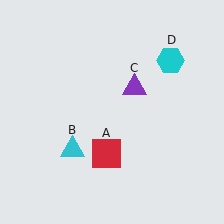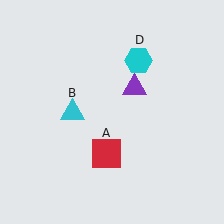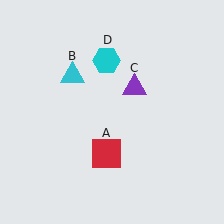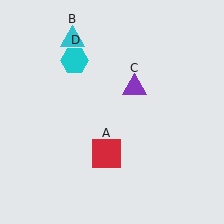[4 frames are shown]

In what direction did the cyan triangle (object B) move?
The cyan triangle (object B) moved up.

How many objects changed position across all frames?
2 objects changed position: cyan triangle (object B), cyan hexagon (object D).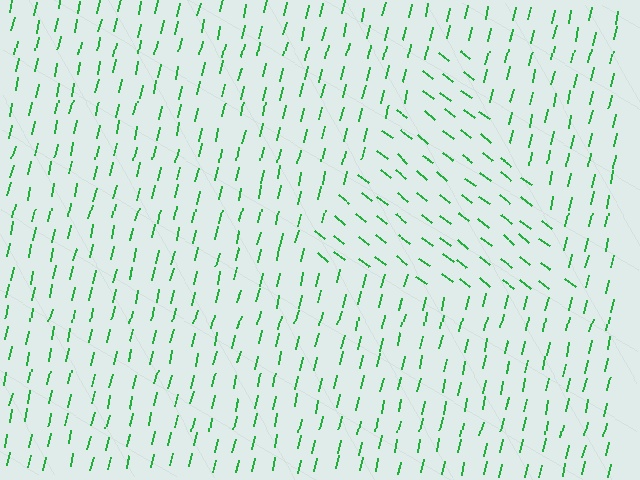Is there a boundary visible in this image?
Yes, there is a texture boundary formed by a change in line orientation.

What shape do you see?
I see a triangle.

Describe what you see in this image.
The image is filled with small green line segments. A triangle region in the image has lines oriented differently from the surrounding lines, creating a visible texture boundary.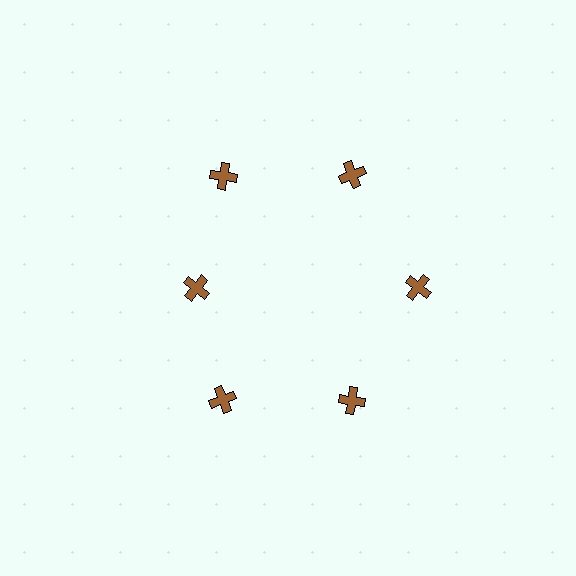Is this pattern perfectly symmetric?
No. The 6 brown crosses are arranged in a ring, but one element near the 9 o'clock position is pulled inward toward the center, breaking the 6-fold rotational symmetry.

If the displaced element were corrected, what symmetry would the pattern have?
It would have 6-fold rotational symmetry — the pattern would map onto itself every 60 degrees.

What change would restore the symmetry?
The symmetry would be restored by moving it outward, back onto the ring so that all 6 crosses sit at equal angles and equal distance from the center.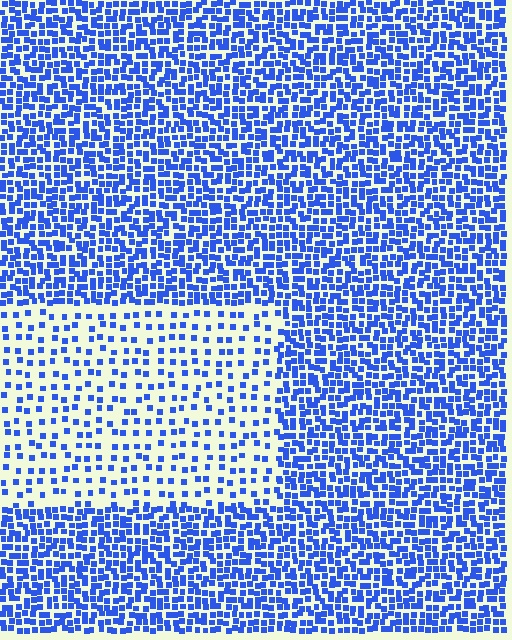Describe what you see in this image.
The image contains small blue elements arranged at two different densities. A rectangle-shaped region is visible where the elements are less densely packed than the surrounding area.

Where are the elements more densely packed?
The elements are more densely packed outside the rectangle boundary.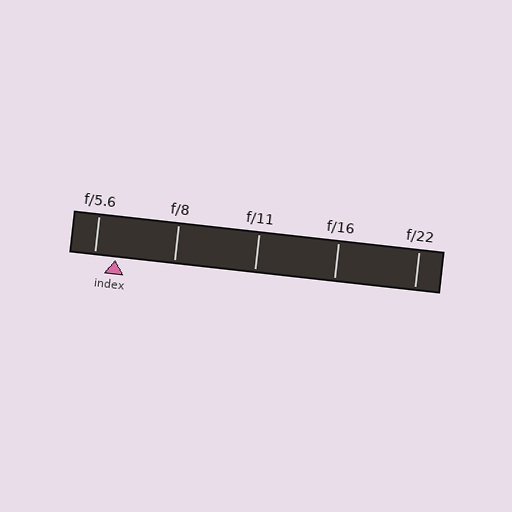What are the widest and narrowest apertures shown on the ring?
The widest aperture shown is f/5.6 and the narrowest is f/22.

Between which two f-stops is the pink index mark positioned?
The index mark is between f/5.6 and f/8.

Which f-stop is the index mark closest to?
The index mark is closest to f/5.6.